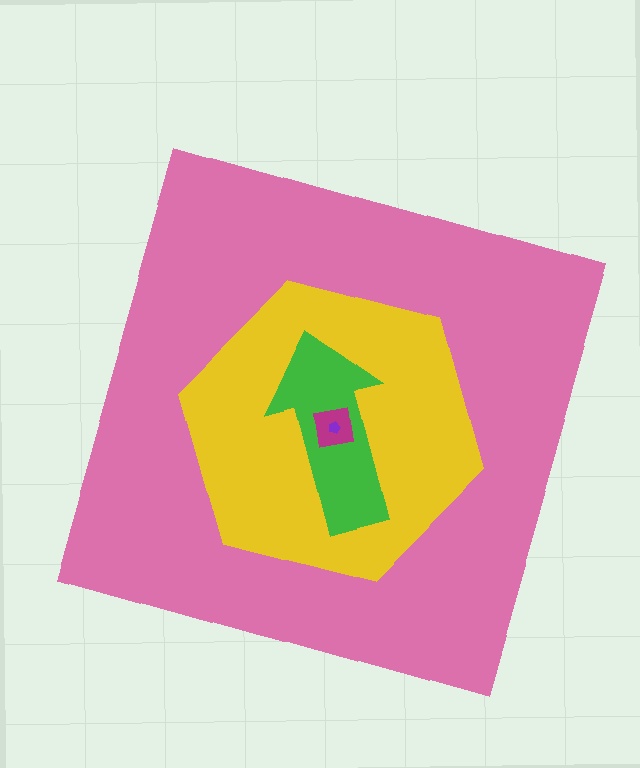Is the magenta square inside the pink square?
Yes.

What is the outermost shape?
The pink square.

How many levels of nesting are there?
5.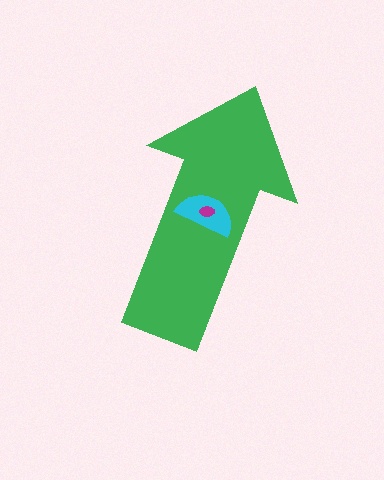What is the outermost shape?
The green arrow.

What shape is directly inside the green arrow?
The cyan semicircle.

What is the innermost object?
The magenta ellipse.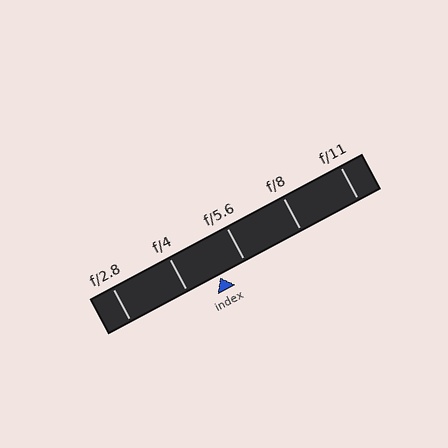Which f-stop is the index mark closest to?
The index mark is closest to f/5.6.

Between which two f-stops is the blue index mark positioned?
The index mark is between f/4 and f/5.6.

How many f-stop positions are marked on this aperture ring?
There are 5 f-stop positions marked.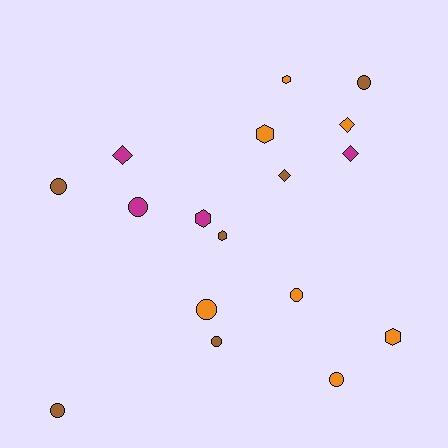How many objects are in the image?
There are 17 objects.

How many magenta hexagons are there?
There is 1 magenta hexagon.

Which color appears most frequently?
Orange, with 7 objects.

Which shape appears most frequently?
Circle, with 8 objects.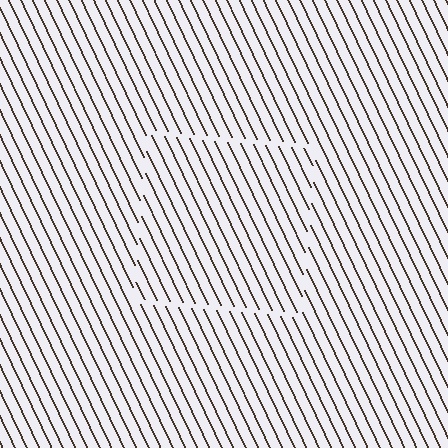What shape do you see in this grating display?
An illusory square. The interior of the shape contains the same grating, shifted by half a period — the contour is defined by the phase discontinuity where line-ends from the inner and outer gratings abut.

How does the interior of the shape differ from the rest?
The interior of the shape contains the same grating, shifted by half a period — the contour is defined by the phase discontinuity where line-ends from the inner and outer gratings abut.